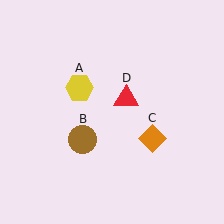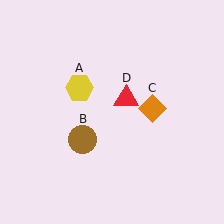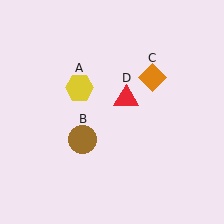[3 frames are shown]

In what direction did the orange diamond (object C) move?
The orange diamond (object C) moved up.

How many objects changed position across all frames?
1 object changed position: orange diamond (object C).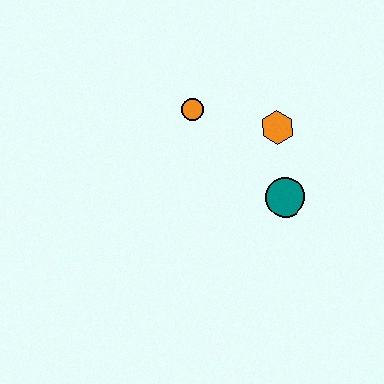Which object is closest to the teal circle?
The orange hexagon is closest to the teal circle.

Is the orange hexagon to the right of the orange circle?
Yes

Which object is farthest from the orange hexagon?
The orange circle is farthest from the orange hexagon.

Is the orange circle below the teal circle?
No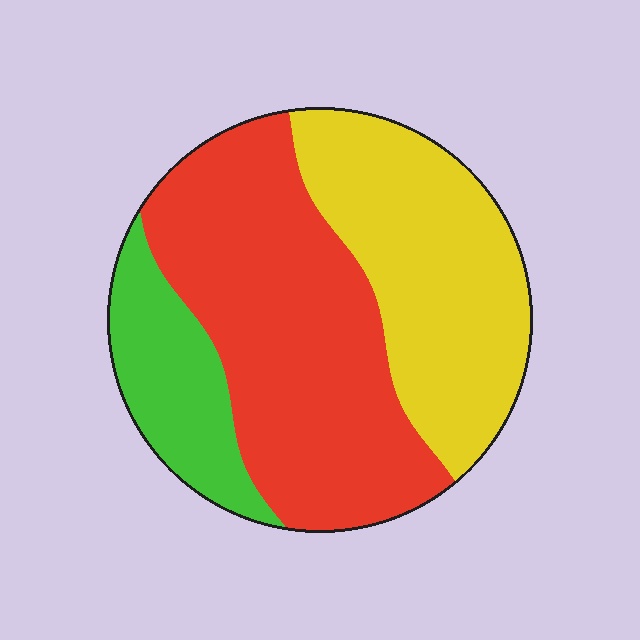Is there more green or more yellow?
Yellow.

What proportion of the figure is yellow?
Yellow covers around 35% of the figure.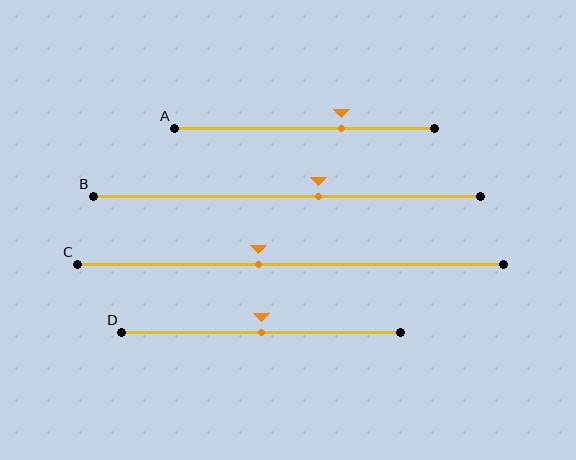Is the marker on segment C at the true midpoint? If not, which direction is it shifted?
No, the marker on segment C is shifted to the left by about 8% of the segment length.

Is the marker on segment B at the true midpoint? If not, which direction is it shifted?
No, the marker on segment B is shifted to the right by about 8% of the segment length.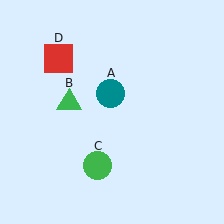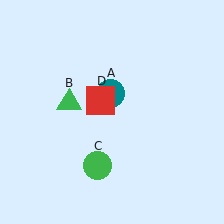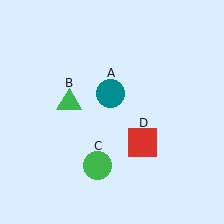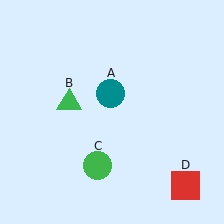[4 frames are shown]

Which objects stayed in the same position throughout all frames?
Teal circle (object A) and green triangle (object B) and green circle (object C) remained stationary.